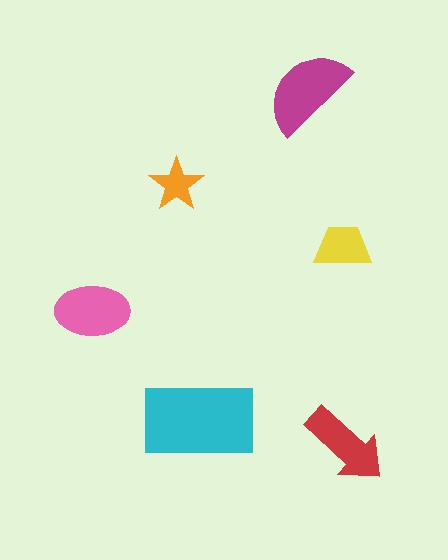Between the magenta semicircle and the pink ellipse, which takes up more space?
The magenta semicircle.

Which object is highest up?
The magenta semicircle is topmost.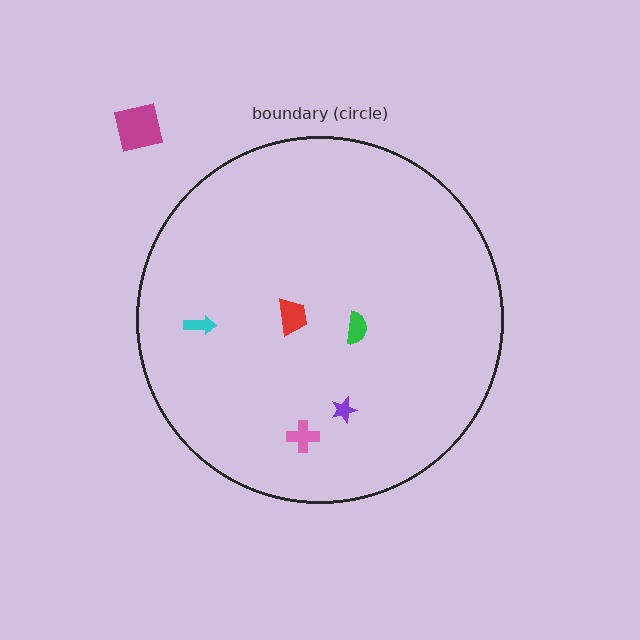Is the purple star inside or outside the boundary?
Inside.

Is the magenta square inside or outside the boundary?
Outside.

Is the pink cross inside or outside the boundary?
Inside.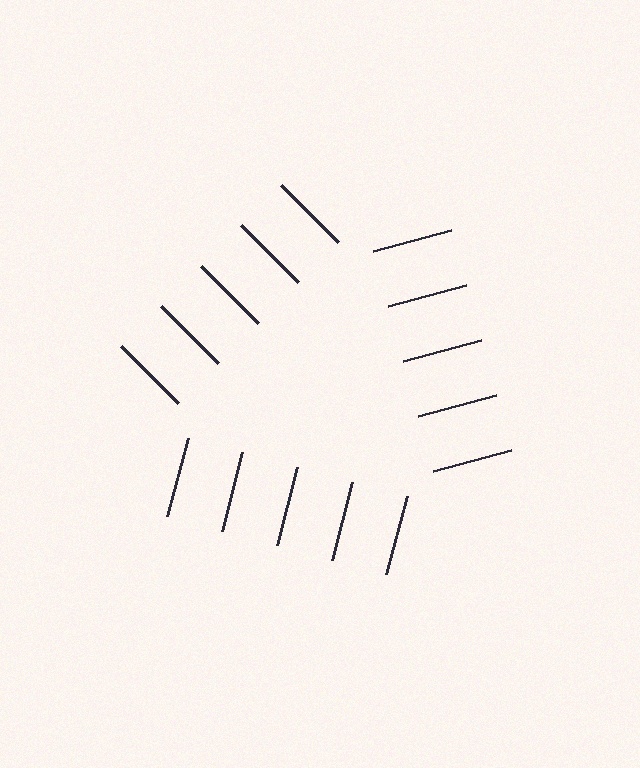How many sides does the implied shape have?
3 sides — the line-ends trace a triangle.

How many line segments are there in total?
15 — 5 along each of the 3 edges.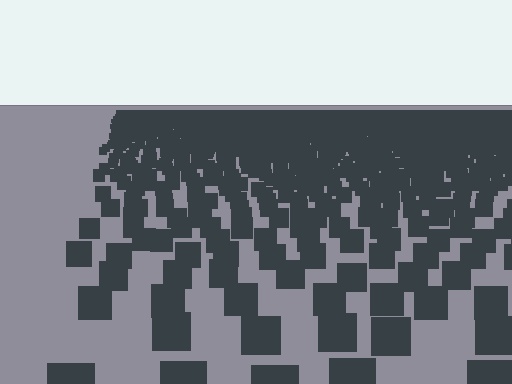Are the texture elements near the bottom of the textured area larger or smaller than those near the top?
Larger. Near the bottom, elements are closer to the viewer and appear at a bigger on-screen size.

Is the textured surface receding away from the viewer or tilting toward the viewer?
The surface is receding away from the viewer. Texture elements get smaller and denser toward the top.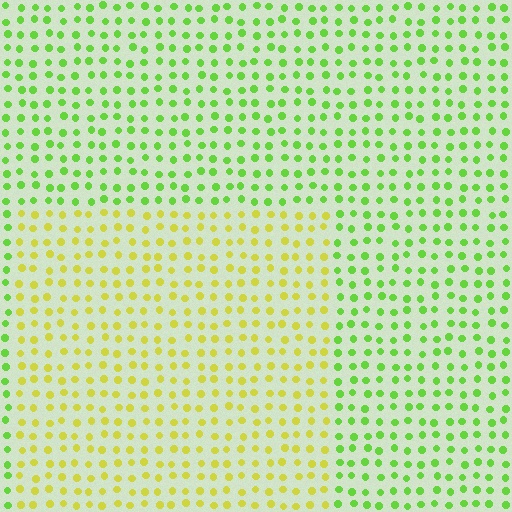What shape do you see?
I see a rectangle.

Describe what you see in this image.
The image is filled with small lime elements in a uniform arrangement. A rectangle-shaped region is visible where the elements are tinted to a slightly different hue, forming a subtle color boundary.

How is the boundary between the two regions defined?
The boundary is defined purely by a slight shift in hue (about 42 degrees). Spacing, size, and orientation are identical on both sides.